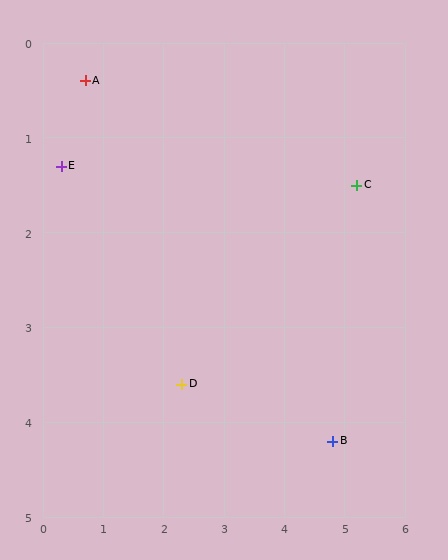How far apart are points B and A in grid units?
Points B and A are about 5.6 grid units apart.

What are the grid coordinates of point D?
Point D is at approximately (2.3, 3.6).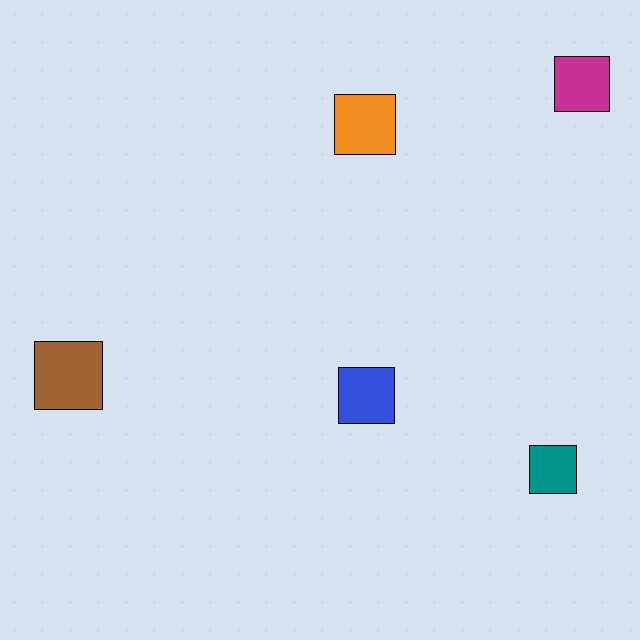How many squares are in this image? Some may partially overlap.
There are 5 squares.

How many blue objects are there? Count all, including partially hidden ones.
There is 1 blue object.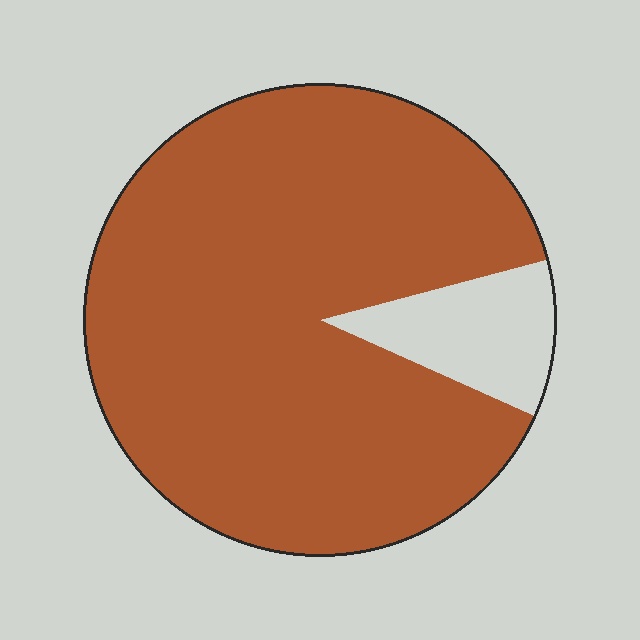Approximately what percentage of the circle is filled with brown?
Approximately 90%.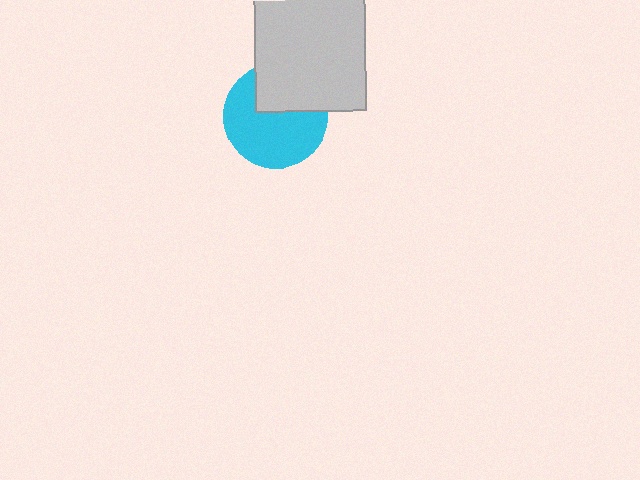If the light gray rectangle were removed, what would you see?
You would see the complete cyan circle.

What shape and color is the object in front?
The object in front is a light gray rectangle.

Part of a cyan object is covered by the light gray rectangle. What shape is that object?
It is a circle.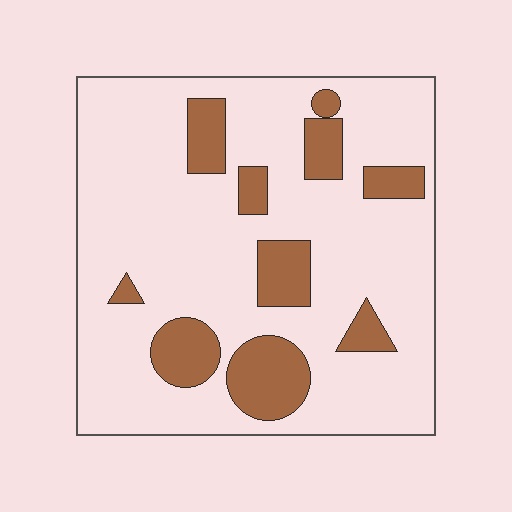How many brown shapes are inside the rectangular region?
10.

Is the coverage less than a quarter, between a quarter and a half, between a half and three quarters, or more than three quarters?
Less than a quarter.